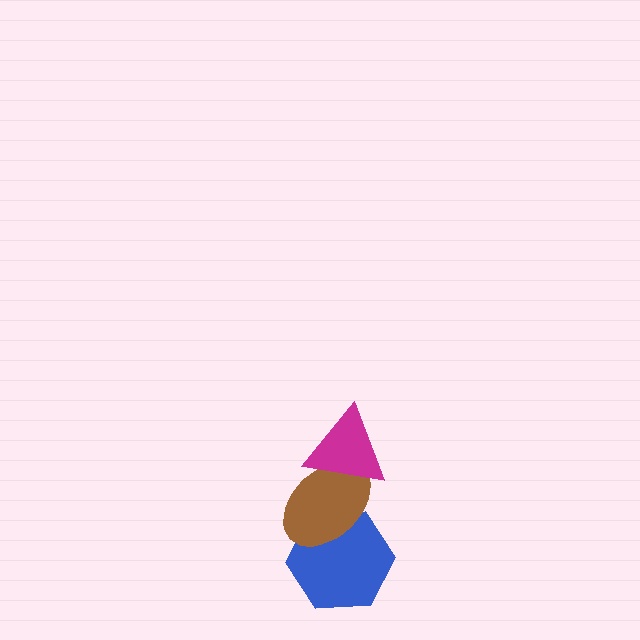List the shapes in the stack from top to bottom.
From top to bottom: the magenta triangle, the brown ellipse, the blue hexagon.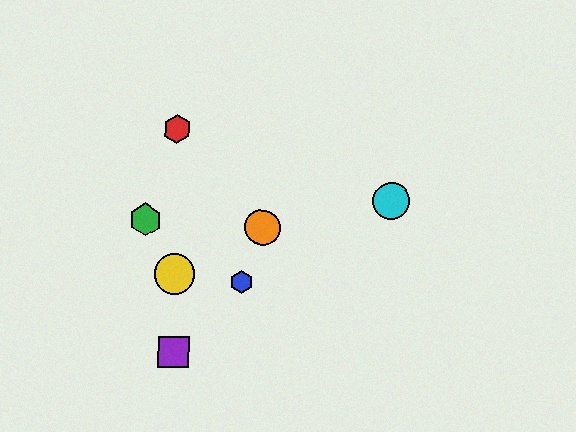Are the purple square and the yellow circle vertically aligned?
Yes, both are at x≈173.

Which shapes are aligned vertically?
The red hexagon, the yellow circle, the purple square are aligned vertically.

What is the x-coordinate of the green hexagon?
The green hexagon is at x≈145.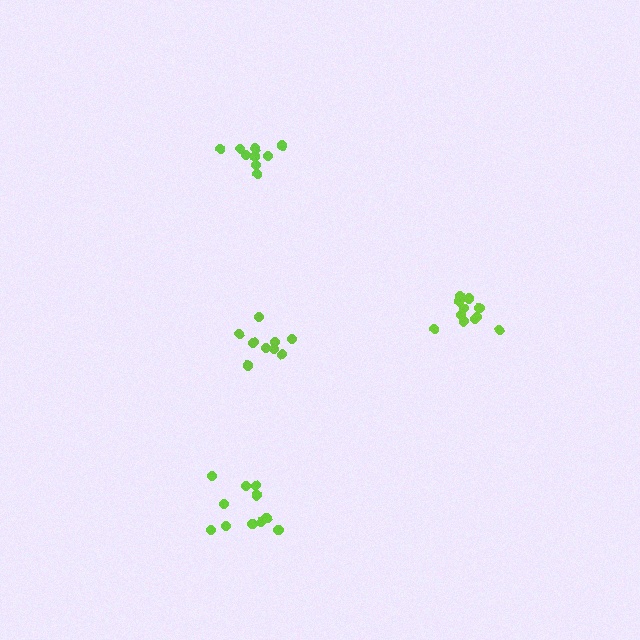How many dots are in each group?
Group 1: 12 dots, Group 2: 9 dots, Group 3: 11 dots, Group 4: 9 dots (41 total).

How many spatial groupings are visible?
There are 4 spatial groupings.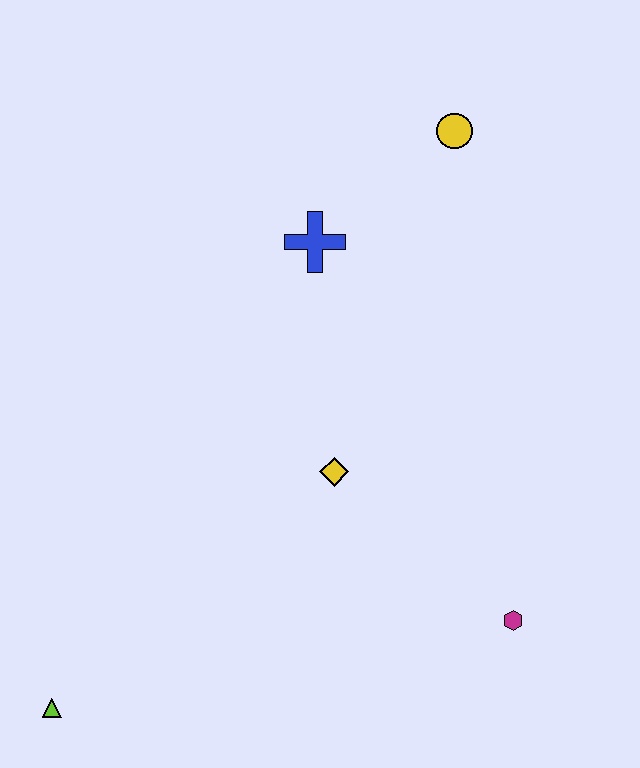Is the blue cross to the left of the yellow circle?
Yes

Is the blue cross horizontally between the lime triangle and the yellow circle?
Yes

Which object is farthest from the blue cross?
The lime triangle is farthest from the blue cross.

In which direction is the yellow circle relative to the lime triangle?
The yellow circle is above the lime triangle.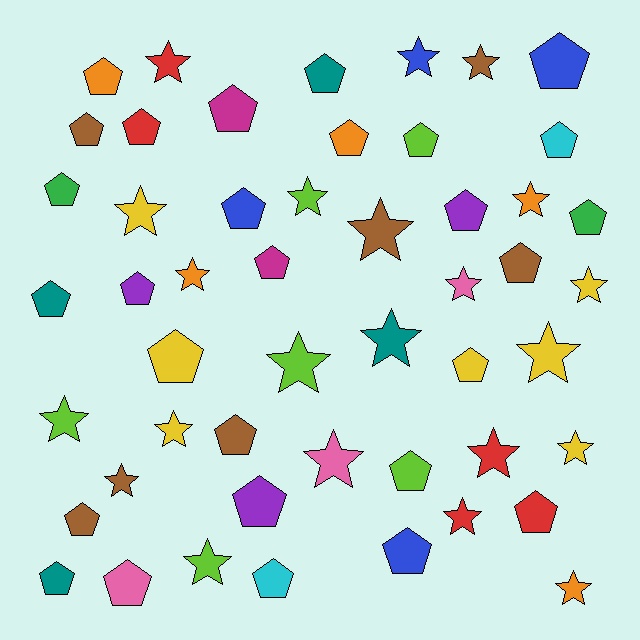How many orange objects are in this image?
There are 5 orange objects.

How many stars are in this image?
There are 22 stars.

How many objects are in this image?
There are 50 objects.